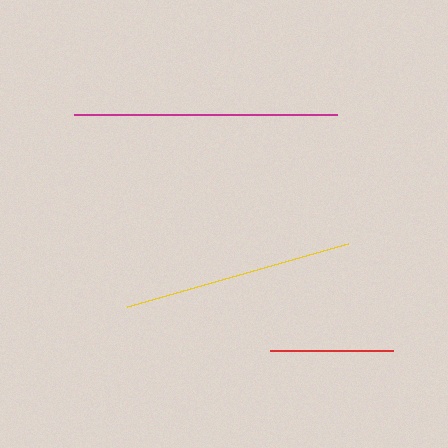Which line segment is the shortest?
The red line is the shortest at approximately 123 pixels.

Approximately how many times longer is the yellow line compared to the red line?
The yellow line is approximately 1.9 times the length of the red line.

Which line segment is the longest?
The magenta line is the longest at approximately 262 pixels.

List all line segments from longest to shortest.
From longest to shortest: magenta, yellow, red.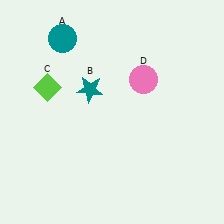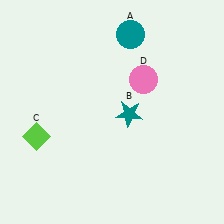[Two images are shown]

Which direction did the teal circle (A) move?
The teal circle (A) moved right.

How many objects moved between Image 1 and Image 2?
3 objects moved between the two images.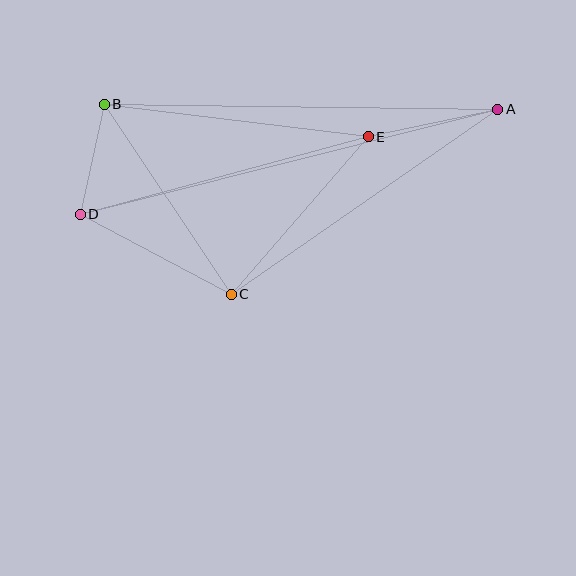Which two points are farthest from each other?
Points A and D are farthest from each other.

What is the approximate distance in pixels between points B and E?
The distance between B and E is approximately 266 pixels.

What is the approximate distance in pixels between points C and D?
The distance between C and D is approximately 171 pixels.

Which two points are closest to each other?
Points B and D are closest to each other.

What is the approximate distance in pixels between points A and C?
The distance between A and C is approximately 324 pixels.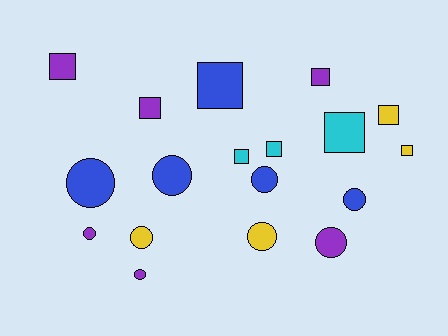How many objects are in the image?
There are 18 objects.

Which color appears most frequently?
Purple, with 6 objects.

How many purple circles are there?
There are 3 purple circles.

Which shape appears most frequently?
Square, with 9 objects.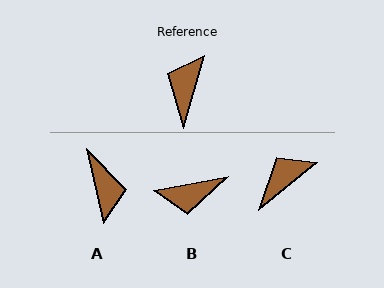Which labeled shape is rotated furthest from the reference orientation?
A, about 152 degrees away.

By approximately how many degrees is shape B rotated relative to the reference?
Approximately 116 degrees counter-clockwise.